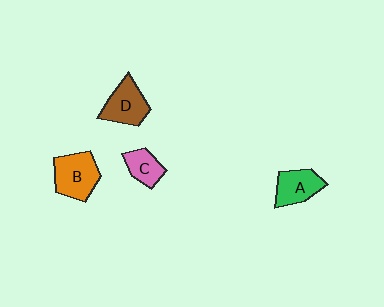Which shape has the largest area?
Shape B (orange).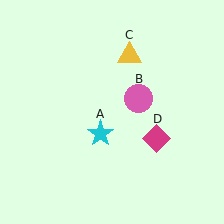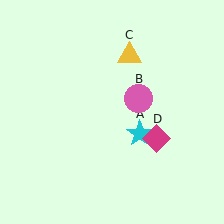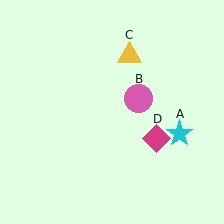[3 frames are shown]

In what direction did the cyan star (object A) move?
The cyan star (object A) moved right.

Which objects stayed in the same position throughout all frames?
Pink circle (object B) and yellow triangle (object C) and magenta diamond (object D) remained stationary.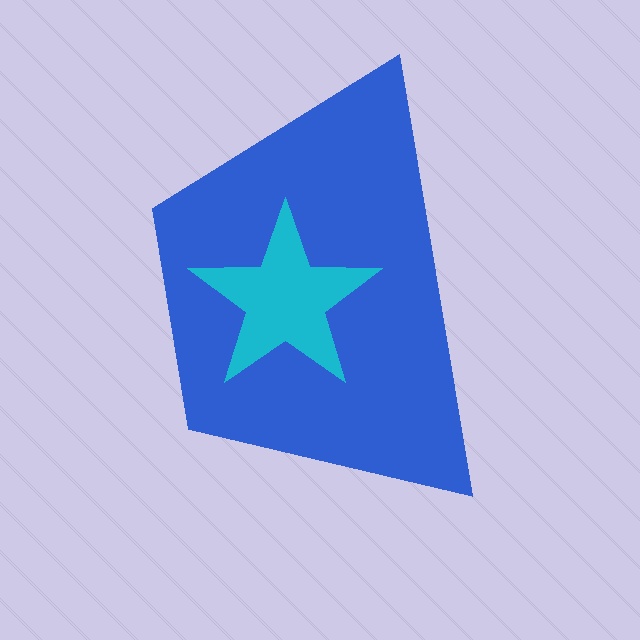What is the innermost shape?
The cyan star.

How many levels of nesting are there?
2.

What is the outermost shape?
The blue trapezoid.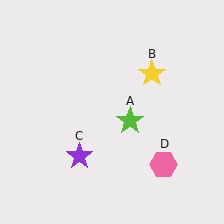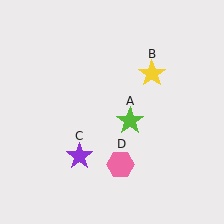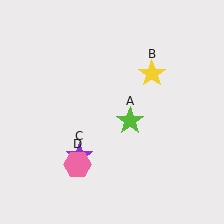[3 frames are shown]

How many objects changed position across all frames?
1 object changed position: pink hexagon (object D).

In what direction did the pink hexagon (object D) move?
The pink hexagon (object D) moved left.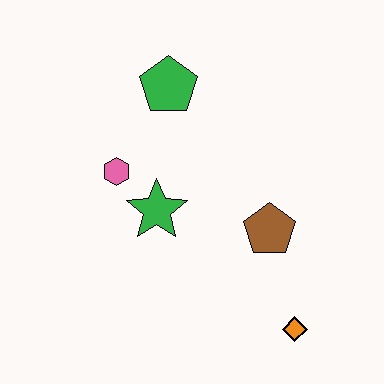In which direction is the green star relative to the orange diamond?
The green star is to the left of the orange diamond.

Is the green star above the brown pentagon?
Yes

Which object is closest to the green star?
The pink hexagon is closest to the green star.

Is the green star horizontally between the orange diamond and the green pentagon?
No